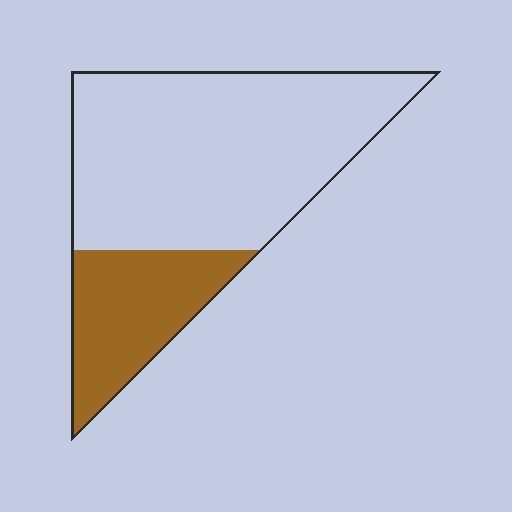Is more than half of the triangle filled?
No.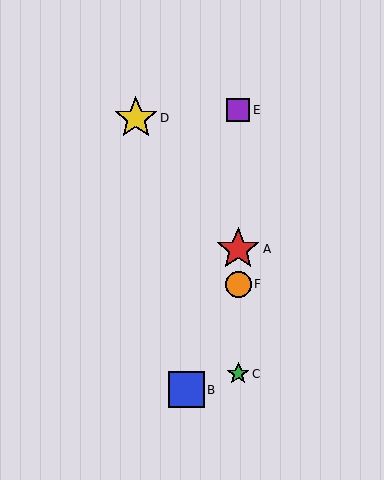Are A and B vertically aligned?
No, A is at x≈238 and B is at x≈186.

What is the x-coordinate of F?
Object F is at x≈238.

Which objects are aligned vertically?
Objects A, C, E, F are aligned vertically.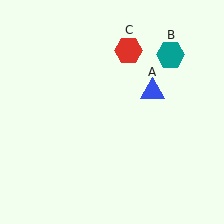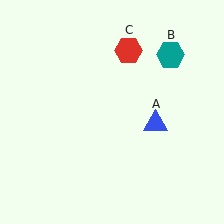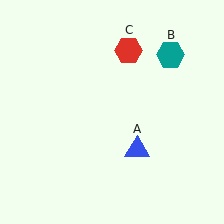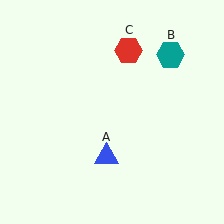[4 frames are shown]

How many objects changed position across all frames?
1 object changed position: blue triangle (object A).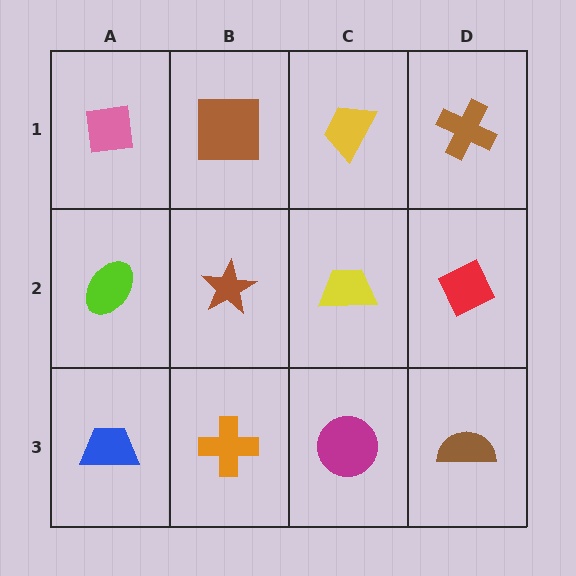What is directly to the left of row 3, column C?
An orange cross.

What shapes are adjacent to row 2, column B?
A brown square (row 1, column B), an orange cross (row 3, column B), a lime ellipse (row 2, column A), a yellow trapezoid (row 2, column C).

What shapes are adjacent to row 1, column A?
A lime ellipse (row 2, column A), a brown square (row 1, column B).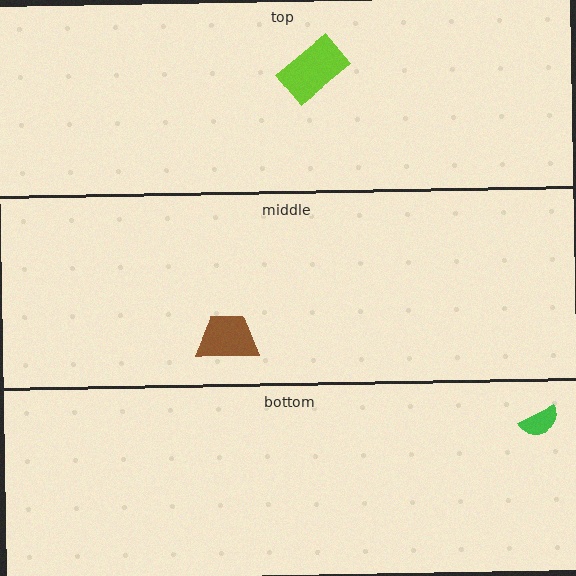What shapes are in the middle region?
The brown trapezoid.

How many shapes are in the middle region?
1.